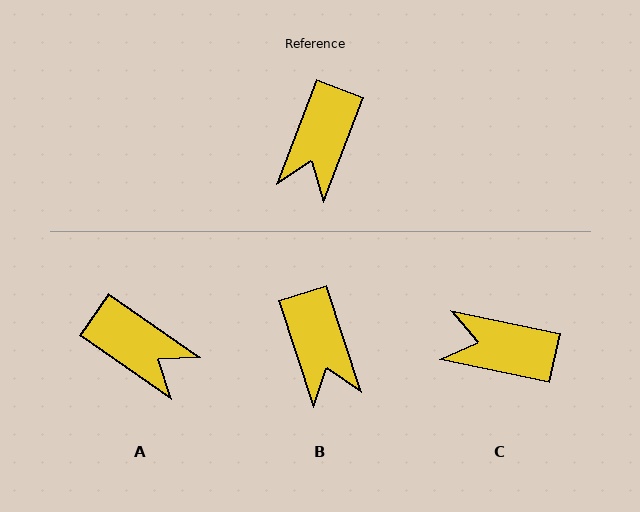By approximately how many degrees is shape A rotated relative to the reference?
Approximately 76 degrees counter-clockwise.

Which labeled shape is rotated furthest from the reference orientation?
C, about 81 degrees away.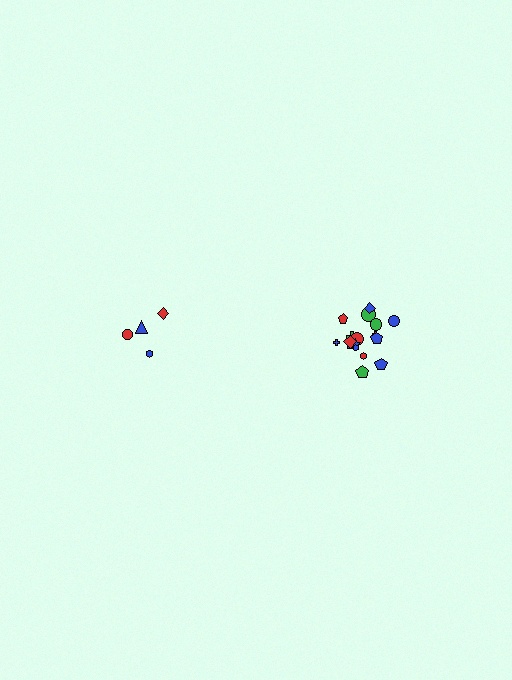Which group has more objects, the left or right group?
The right group.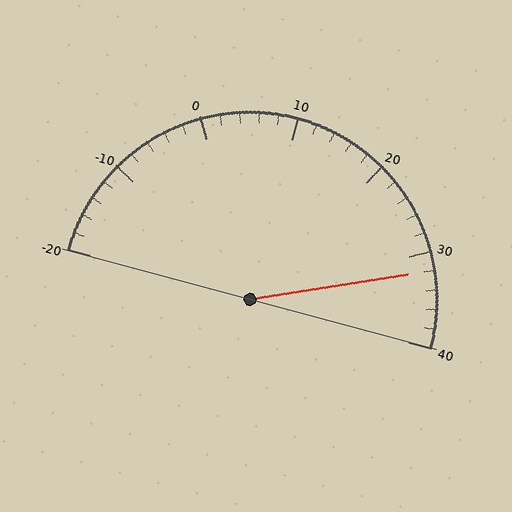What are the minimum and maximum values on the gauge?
The gauge ranges from -20 to 40.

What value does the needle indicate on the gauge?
The needle indicates approximately 32.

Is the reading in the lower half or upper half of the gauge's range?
The reading is in the upper half of the range (-20 to 40).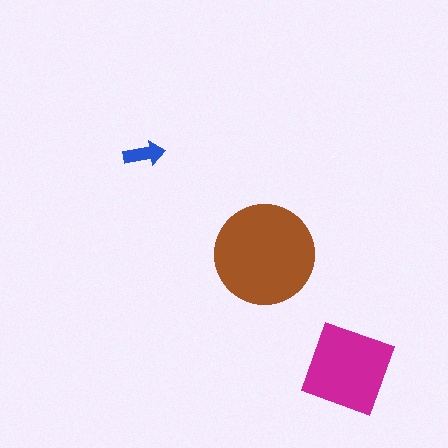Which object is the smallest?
The blue arrow.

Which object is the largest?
The brown circle.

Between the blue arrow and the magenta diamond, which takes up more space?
The magenta diamond.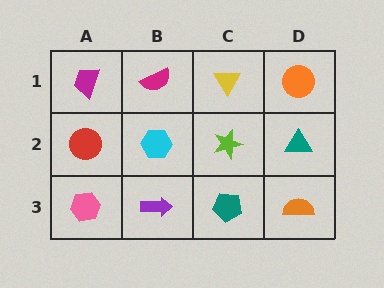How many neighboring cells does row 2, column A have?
3.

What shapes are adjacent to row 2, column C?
A yellow triangle (row 1, column C), a teal pentagon (row 3, column C), a cyan hexagon (row 2, column B), a teal triangle (row 2, column D).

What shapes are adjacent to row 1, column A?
A red circle (row 2, column A), a magenta semicircle (row 1, column B).